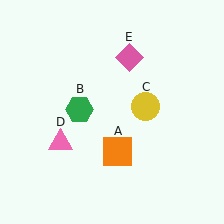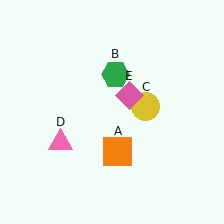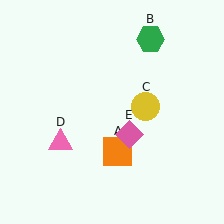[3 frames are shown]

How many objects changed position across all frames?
2 objects changed position: green hexagon (object B), pink diamond (object E).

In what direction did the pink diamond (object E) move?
The pink diamond (object E) moved down.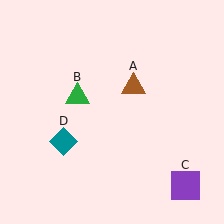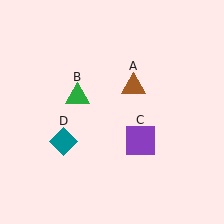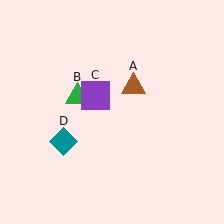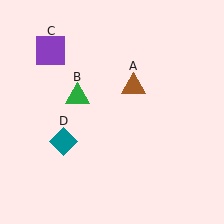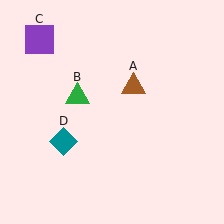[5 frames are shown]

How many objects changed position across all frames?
1 object changed position: purple square (object C).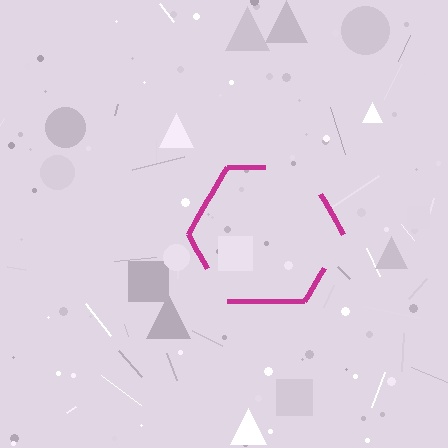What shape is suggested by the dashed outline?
The dashed outline suggests a hexagon.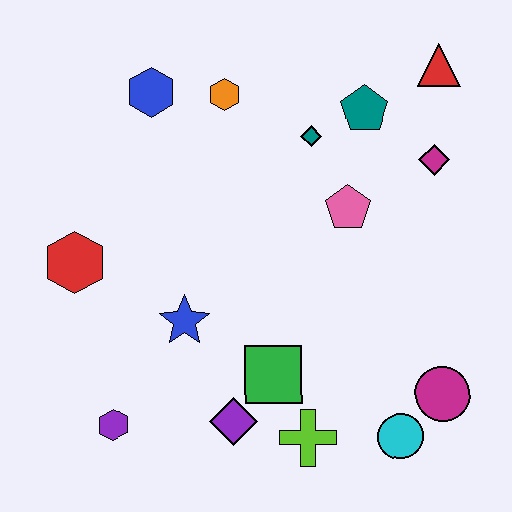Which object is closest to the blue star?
The green square is closest to the blue star.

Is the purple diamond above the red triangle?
No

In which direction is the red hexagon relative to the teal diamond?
The red hexagon is to the left of the teal diamond.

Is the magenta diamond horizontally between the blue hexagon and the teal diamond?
No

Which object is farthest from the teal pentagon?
The purple hexagon is farthest from the teal pentagon.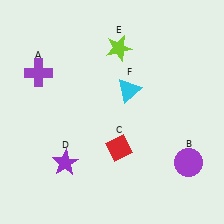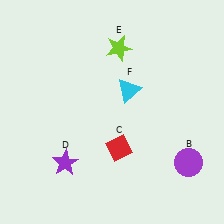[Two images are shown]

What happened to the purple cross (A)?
The purple cross (A) was removed in Image 2. It was in the top-left area of Image 1.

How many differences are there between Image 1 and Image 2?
There is 1 difference between the two images.